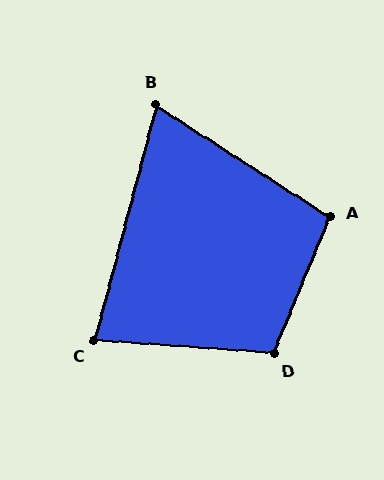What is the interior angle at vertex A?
Approximately 101 degrees (obtuse).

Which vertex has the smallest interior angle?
B, at approximately 72 degrees.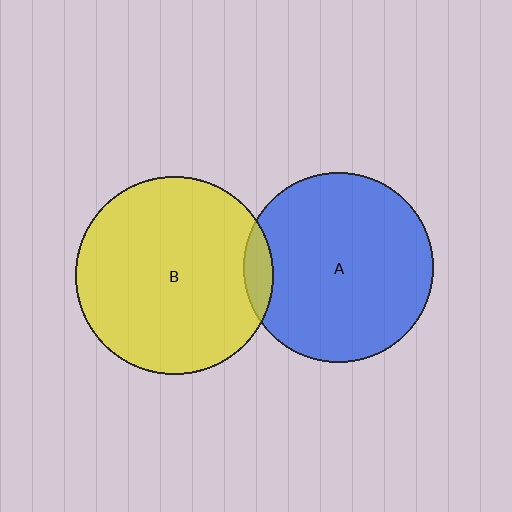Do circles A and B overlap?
Yes.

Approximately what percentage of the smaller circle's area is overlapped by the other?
Approximately 5%.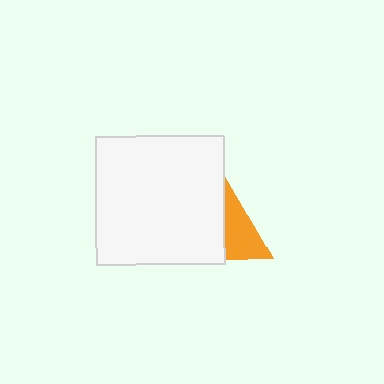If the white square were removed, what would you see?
You would see the complete orange triangle.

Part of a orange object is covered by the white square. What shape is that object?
It is a triangle.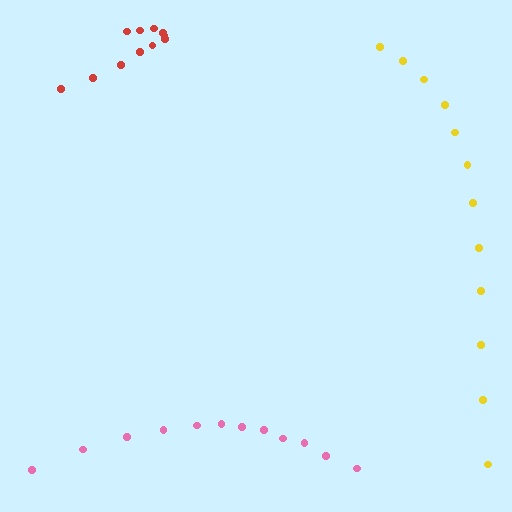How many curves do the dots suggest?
There are 3 distinct paths.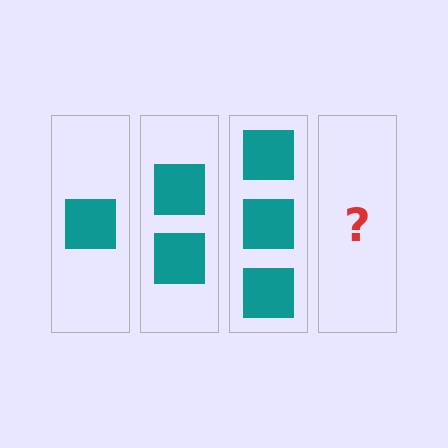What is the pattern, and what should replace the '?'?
The pattern is that each step adds one more square. The '?' should be 4 squares.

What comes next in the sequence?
The next element should be 4 squares.